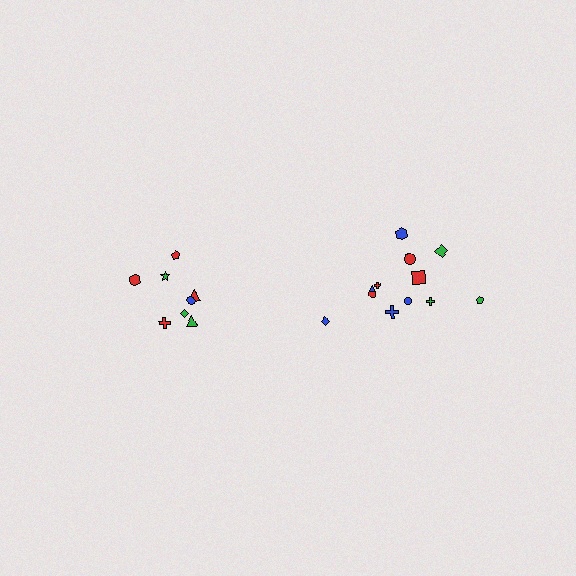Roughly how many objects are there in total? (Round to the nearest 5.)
Roughly 20 objects in total.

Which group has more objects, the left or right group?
The right group.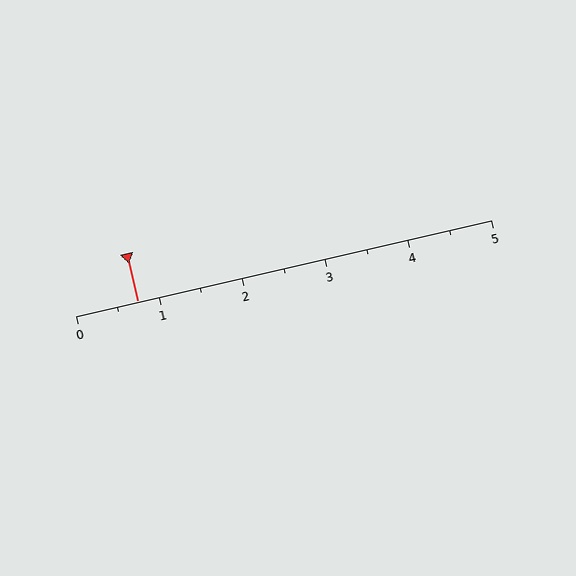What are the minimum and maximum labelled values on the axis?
The axis runs from 0 to 5.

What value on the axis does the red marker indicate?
The marker indicates approximately 0.8.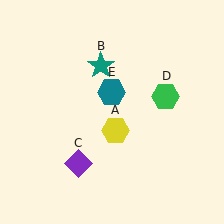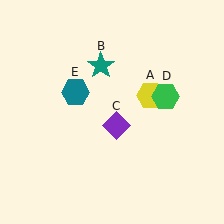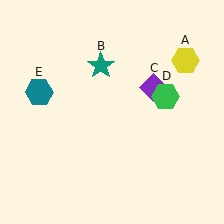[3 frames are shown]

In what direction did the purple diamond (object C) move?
The purple diamond (object C) moved up and to the right.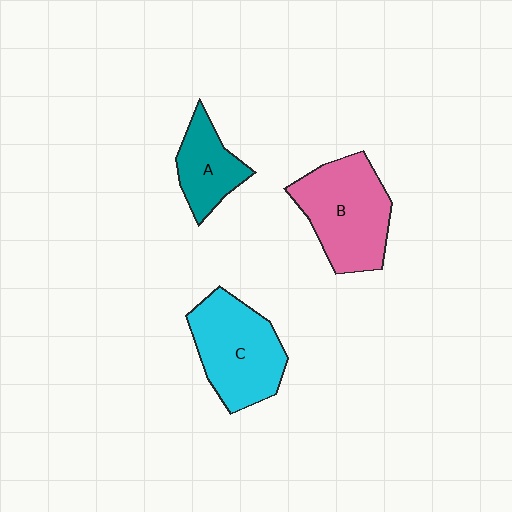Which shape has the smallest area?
Shape A (teal).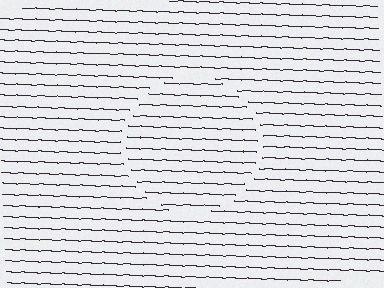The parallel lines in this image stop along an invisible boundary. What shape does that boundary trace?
An illusory circle. The interior of the shape contains the same grating, shifted by half a period — the contour is defined by the phase discontinuity where line-ends from the inner and outer gratings abut.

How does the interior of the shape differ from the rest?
The interior of the shape contains the same grating, shifted by half a period — the contour is defined by the phase discontinuity where line-ends from the inner and outer gratings abut.